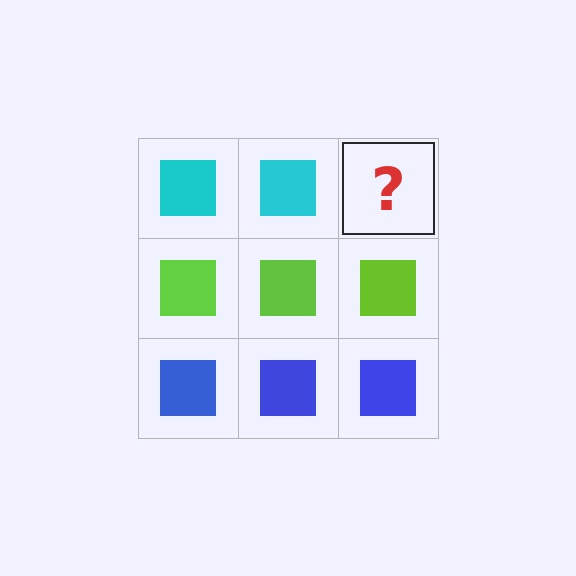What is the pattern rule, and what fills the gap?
The rule is that each row has a consistent color. The gap should be filled with a cyan square.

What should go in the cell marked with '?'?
The missing cell should contain a cyan square.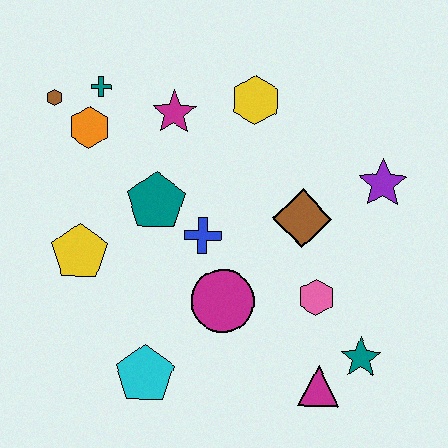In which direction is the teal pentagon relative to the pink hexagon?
The teal pentagon is to the left of the pink hexagon.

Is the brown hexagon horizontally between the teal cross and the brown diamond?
No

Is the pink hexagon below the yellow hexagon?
Yes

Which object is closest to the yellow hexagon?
The magenta star is closest to the yellow hexagon.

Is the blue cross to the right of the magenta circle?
No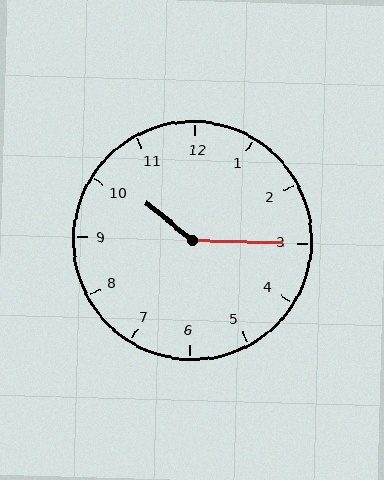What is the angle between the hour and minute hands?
Approximately 142 degrees.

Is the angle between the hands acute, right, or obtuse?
It is obtuse.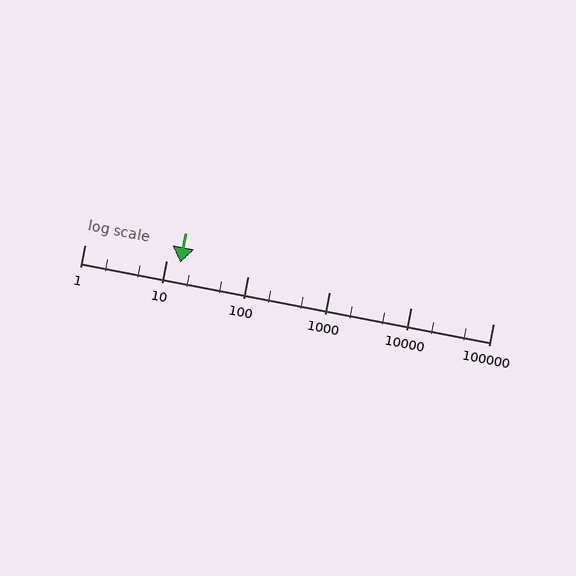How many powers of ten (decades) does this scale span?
The scale spans 5 decades, from 1 to 100000.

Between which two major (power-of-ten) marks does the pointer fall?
The pointer is between 10 and 100.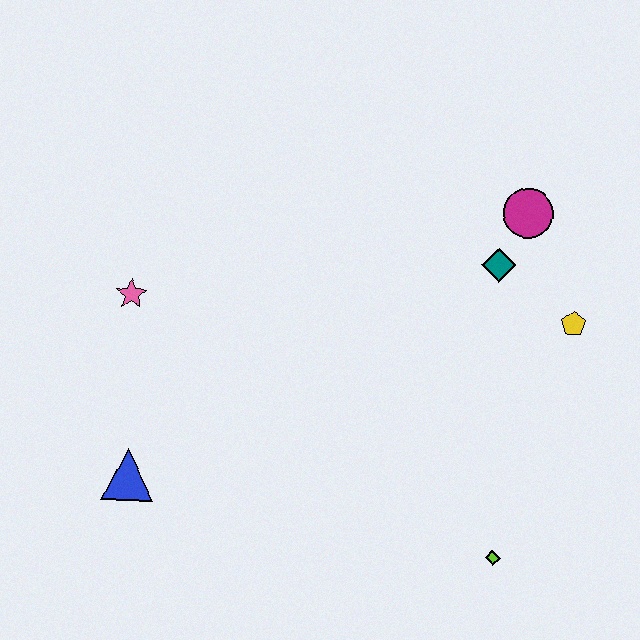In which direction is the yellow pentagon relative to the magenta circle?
The yellow pentagon is below the magenta circle.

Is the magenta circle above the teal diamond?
Yes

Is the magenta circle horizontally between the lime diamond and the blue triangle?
No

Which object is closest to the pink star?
The blue triangle is closest to the pink star.